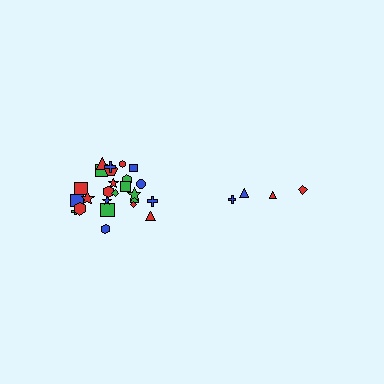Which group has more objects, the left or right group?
The left group.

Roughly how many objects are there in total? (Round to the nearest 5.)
Roughly 30 objects in total.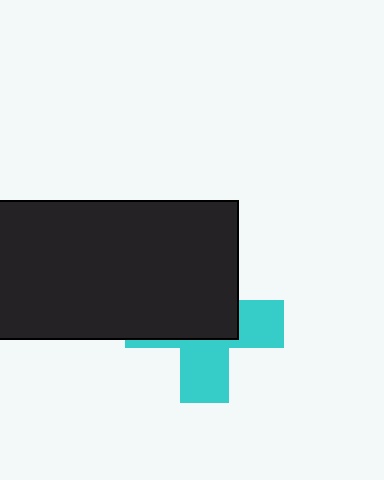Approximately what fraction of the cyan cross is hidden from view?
Roughly 55% of the cyan cross is hidden behind the black rectangle.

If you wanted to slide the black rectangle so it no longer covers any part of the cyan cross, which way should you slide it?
Slide it up — that is the most direct way to separate the two shapes.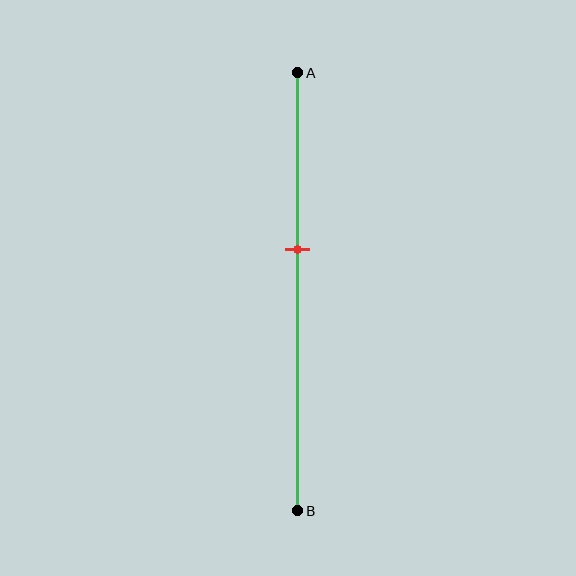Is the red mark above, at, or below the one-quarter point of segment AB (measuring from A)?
The red mark is below the one-quarter point of segment AB.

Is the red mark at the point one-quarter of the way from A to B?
No, the mark is at about 40% from A, not at the 25% one-quarter point.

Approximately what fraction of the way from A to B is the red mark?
The red mark is approximately 40% of the way from A to B.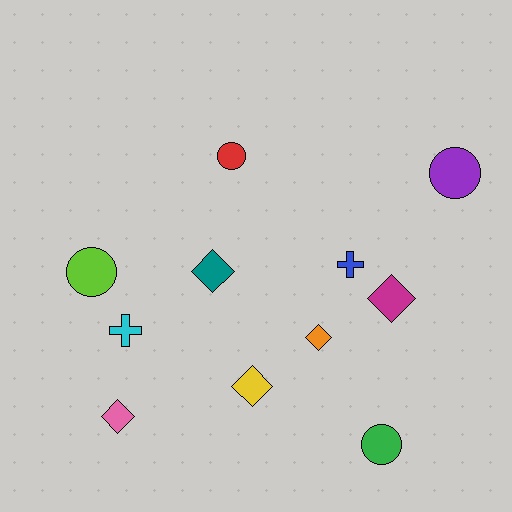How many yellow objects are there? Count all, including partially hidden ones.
There is 1 yellow object.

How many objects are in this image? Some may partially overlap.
There are 11 objects.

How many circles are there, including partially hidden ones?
There are 4 circles.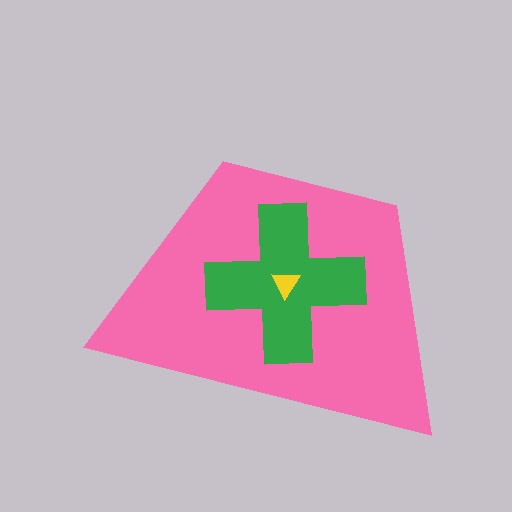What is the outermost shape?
The pink trapezoid.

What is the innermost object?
The yellow triangle.